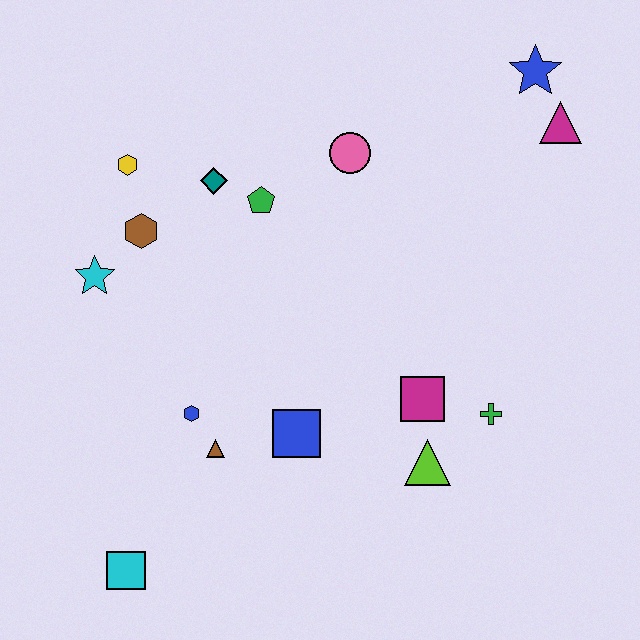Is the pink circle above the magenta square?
Yes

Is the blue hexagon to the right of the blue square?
No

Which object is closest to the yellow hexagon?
The brown hexagon is closest to the yellow hexagon.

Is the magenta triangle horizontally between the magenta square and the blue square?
No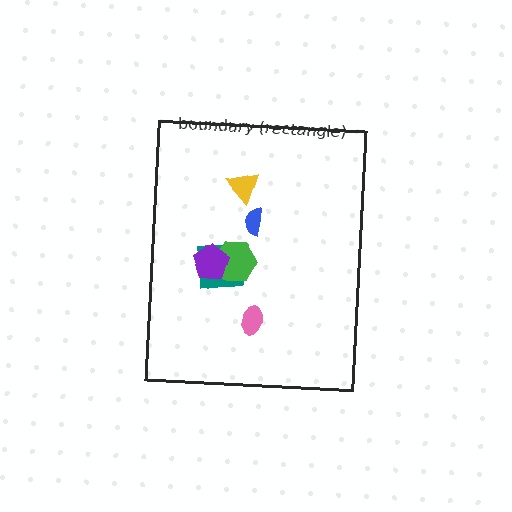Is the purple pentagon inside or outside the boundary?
Inside.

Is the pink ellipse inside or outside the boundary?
Inside.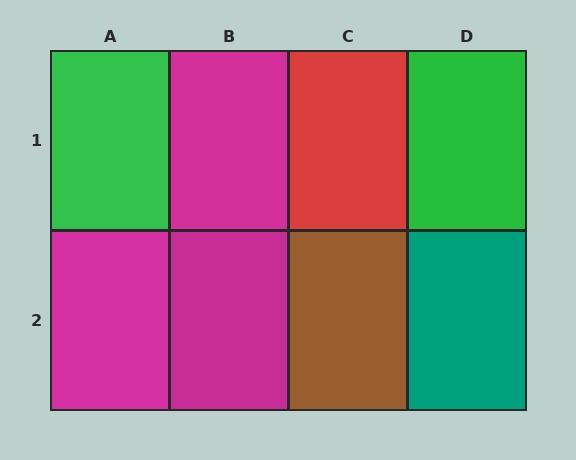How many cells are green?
2 cells are green.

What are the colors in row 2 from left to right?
Magenta, magenta, brown, teal.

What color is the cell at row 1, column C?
Red.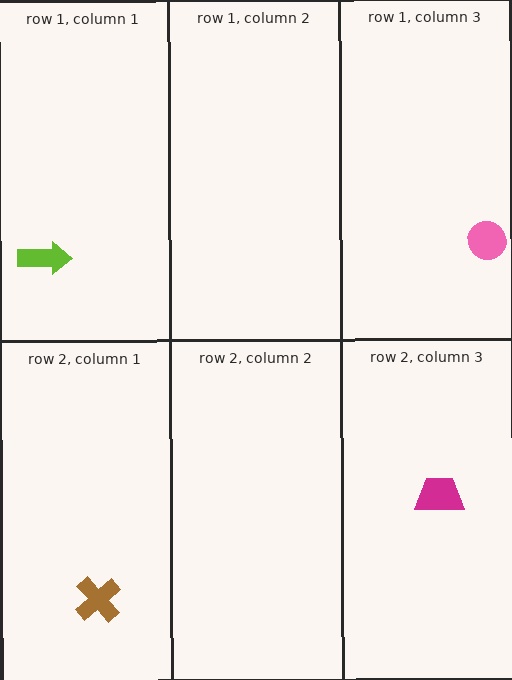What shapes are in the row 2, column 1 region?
The brown cross.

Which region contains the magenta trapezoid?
The row 2, column 3 region.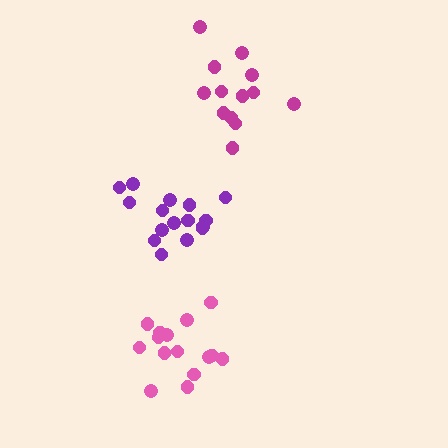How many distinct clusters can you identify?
There are 3 distinct clusters.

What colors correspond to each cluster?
The clusters are colored: magenta, pink, purple.